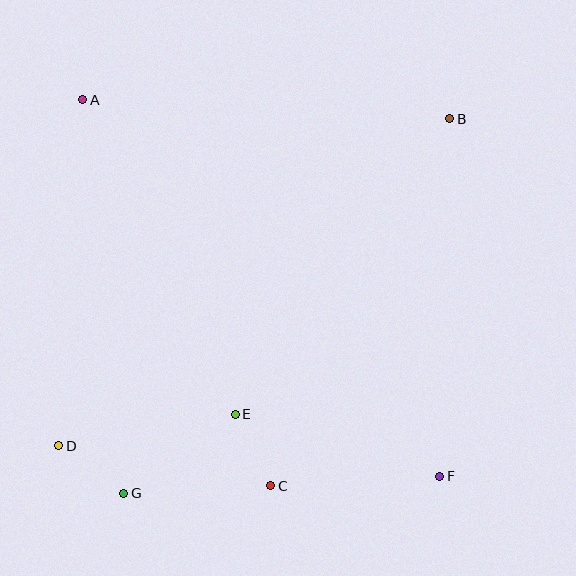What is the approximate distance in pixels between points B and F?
The distance between B and F is approximately 357 pixels.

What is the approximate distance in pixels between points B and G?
The distance between B and G is approximately 497 pixels.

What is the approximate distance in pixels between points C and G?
The distance between C and G is approximately 147 pixels.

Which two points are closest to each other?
Points C and E are closest to each other.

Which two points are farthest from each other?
Points A and F are farthest from each other.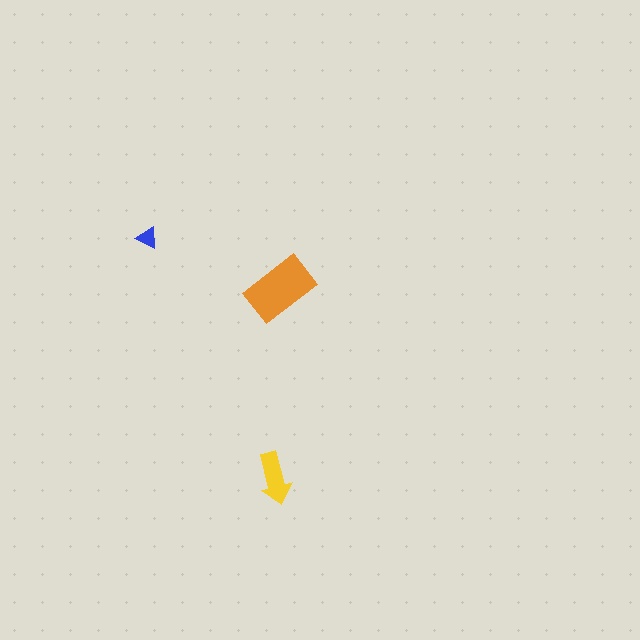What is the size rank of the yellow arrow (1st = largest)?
2nd.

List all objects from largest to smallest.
The orange rectangle, the yellow arrow, the blue triangle.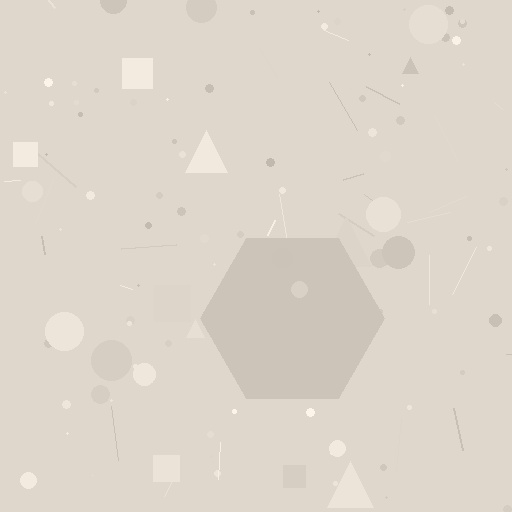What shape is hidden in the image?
A hexagon is hidden in the image.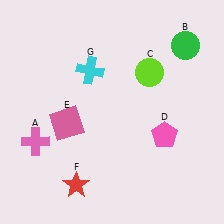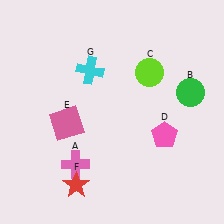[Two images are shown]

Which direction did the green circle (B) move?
The green circle (B) moved down.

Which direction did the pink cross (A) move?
The pink cross (A) moved right.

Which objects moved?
The objects that moved are: the pink cross (A), the green circle (B).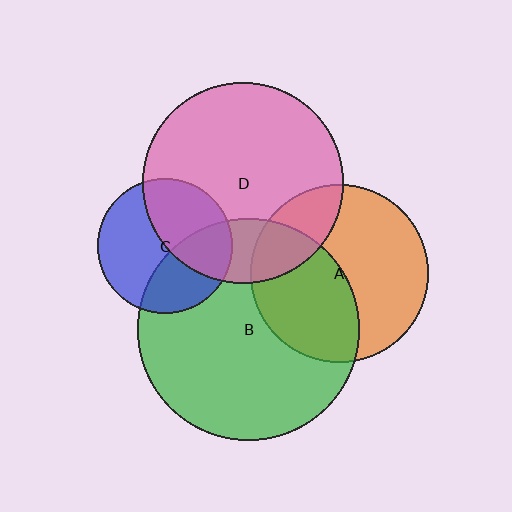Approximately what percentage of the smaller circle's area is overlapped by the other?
Approximately 20%.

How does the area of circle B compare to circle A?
Approximately 1.6 times.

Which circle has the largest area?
Circle B (green).